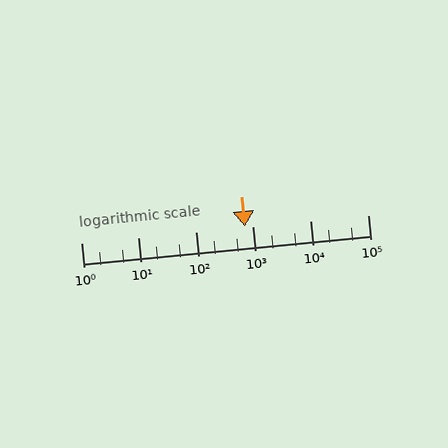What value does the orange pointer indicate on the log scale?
The pointer indicates approximately 720.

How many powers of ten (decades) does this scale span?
The scale spans 5 decades, from 1 to 100000.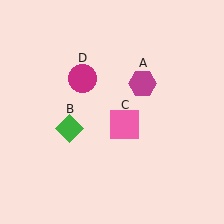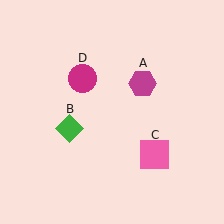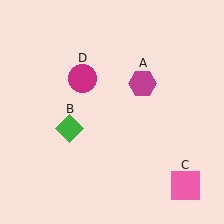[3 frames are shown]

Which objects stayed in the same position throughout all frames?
Magenta hexagon (object A) and green diamond (object B) and magenta circle (object D) remained stationary.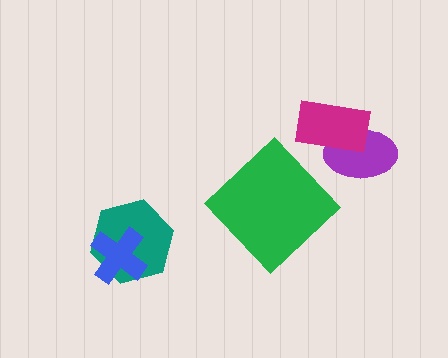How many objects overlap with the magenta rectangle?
1 object overlaps with the magenta rectangle.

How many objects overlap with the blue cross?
1 object overlaps with the blue cross.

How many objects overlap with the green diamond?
0 objects overlap with the green diamond.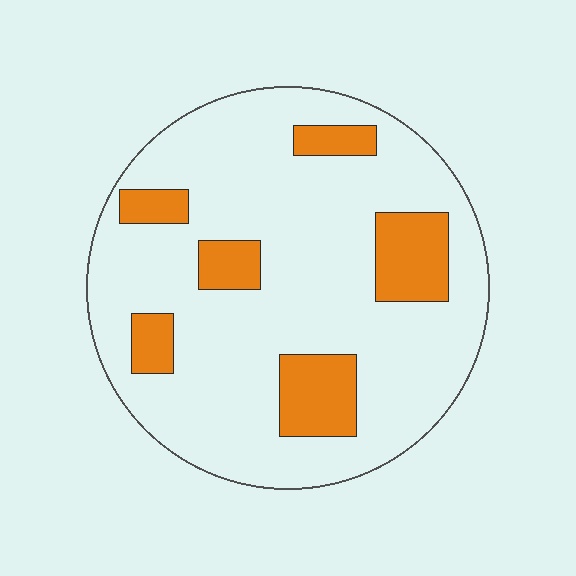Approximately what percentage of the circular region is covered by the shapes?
Approximately 20%.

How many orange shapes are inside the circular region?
6.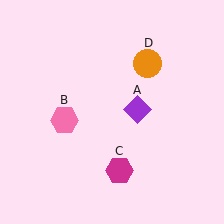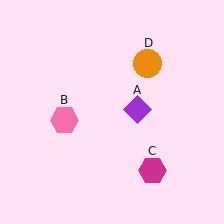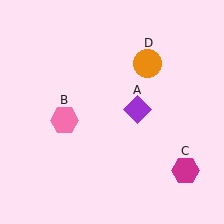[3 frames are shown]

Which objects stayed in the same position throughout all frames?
Purple diamond (object A) and pink hexagon (object B) and orange circle (object D) remained stationary.